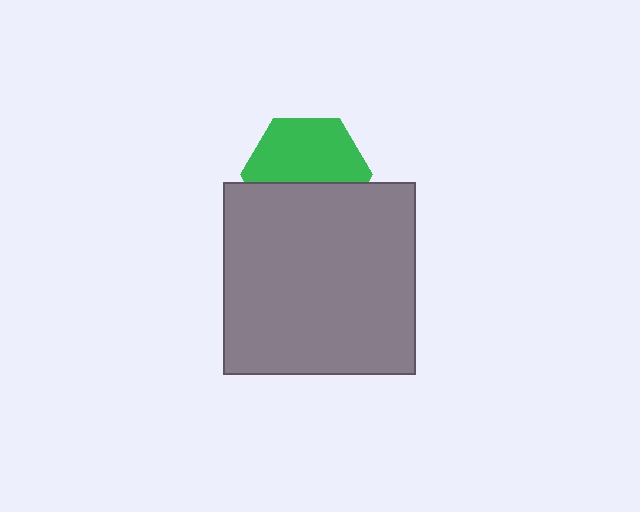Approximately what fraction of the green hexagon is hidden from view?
Roughly 42% of the green hexagon is hidden behind the gray square.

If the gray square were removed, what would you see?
You would see the complete green hexagon.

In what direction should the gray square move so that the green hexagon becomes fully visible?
The gray square should move down. That is the shortest direction to clear the overlap and leave the green hexagon fully visible.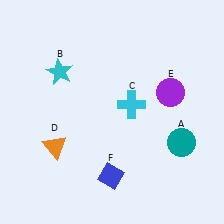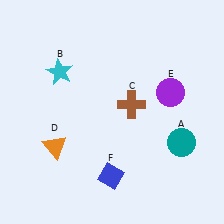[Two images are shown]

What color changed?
The cross (C) changed from cyan in Image 1 to brown in Image 2.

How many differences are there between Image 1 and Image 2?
There is 1 difference between the two images.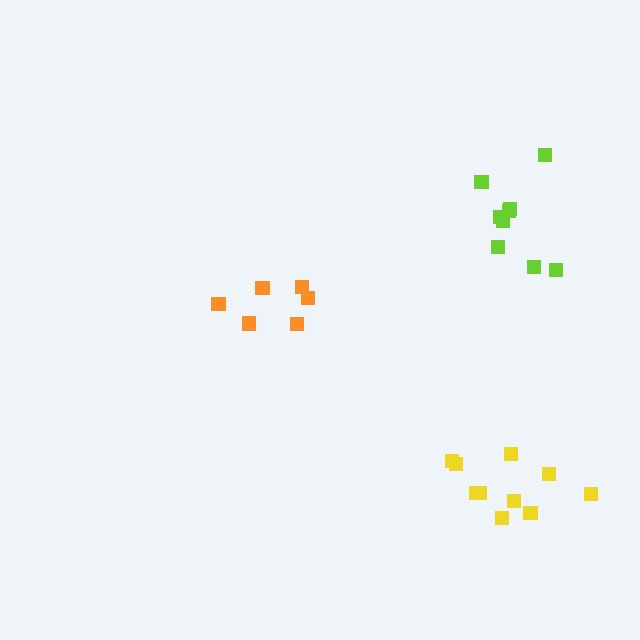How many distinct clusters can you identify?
There are 3 distinct clusters.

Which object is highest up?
The lime cluster is topmost.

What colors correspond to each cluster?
The clusters are colored: orange, lime, yellow.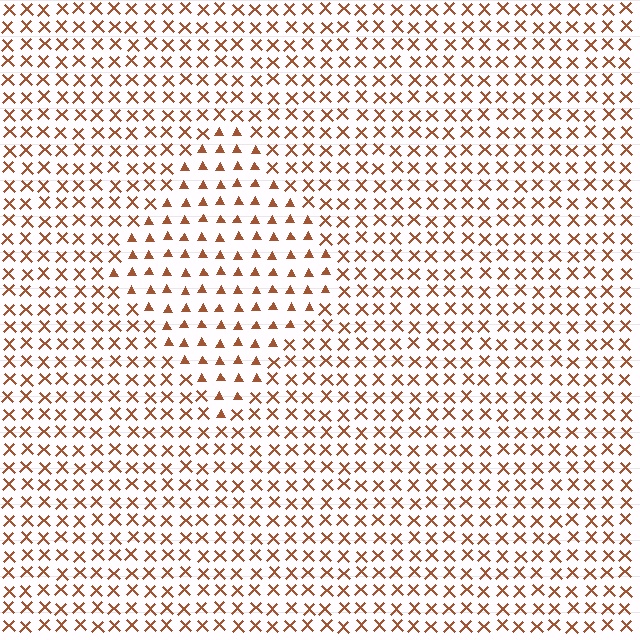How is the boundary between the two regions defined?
The boundary is defined by a change in element shape: triangles inside vs. X marks outside. All elements share the same color and spacing.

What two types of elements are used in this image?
The image uses triangles inside the diamond region and X marks outside it.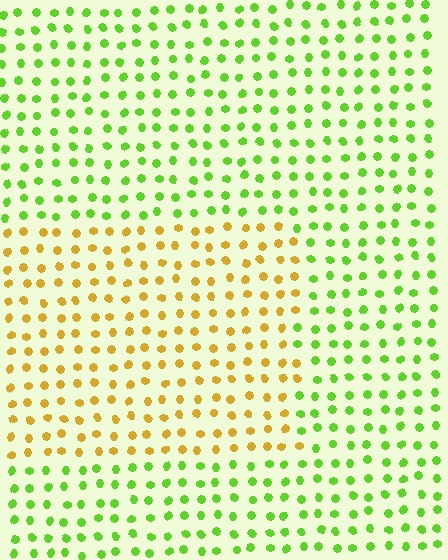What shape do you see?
I see a rectangle.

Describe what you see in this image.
The image is filled with small lime elements in a uniform arrangement. A rectangle-shaped region is visible where the elements are tinted to a slightly different hue, forming a subtle color boundary.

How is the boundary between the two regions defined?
The boundary is defined purely by a slight shift in hue (about 57 degrees). Spacing, size, and orientation are identical on both sides.